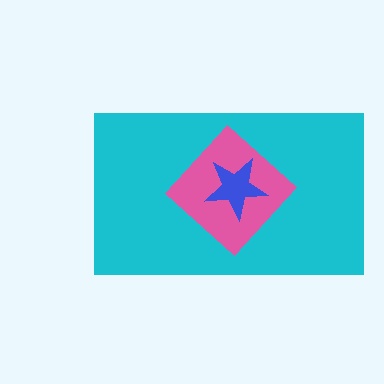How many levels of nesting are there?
3.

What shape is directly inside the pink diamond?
The blue star.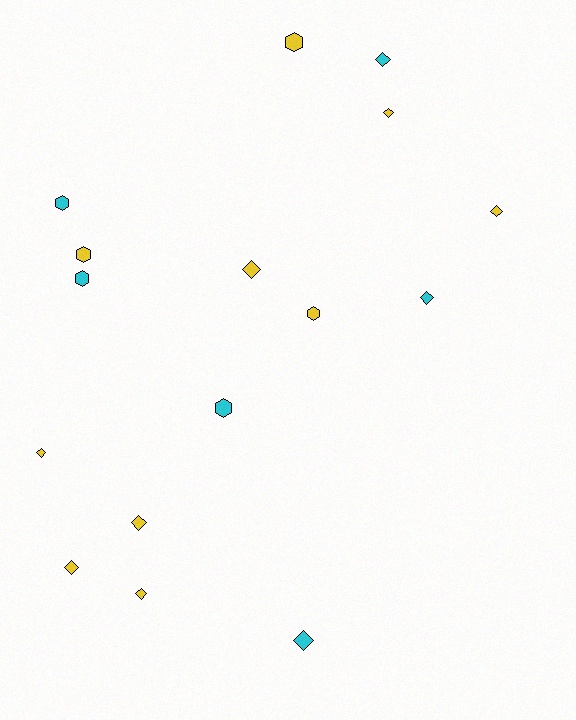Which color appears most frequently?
Yellow, with 10 objects.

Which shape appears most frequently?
Diamond, with 10 objects.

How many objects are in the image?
There are 16 objects.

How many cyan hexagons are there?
There are 3 cyan hexagons.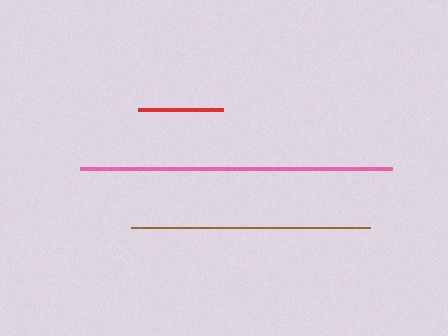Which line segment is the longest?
The pink line is the longest at approximately 312 pixels.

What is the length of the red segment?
The red segment is approximately 86 pixels long.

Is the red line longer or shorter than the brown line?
The brown line is longer than the red line.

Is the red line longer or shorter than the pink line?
The pink line is longer than the red line.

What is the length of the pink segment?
The pink segment is approximately 312 pixels long.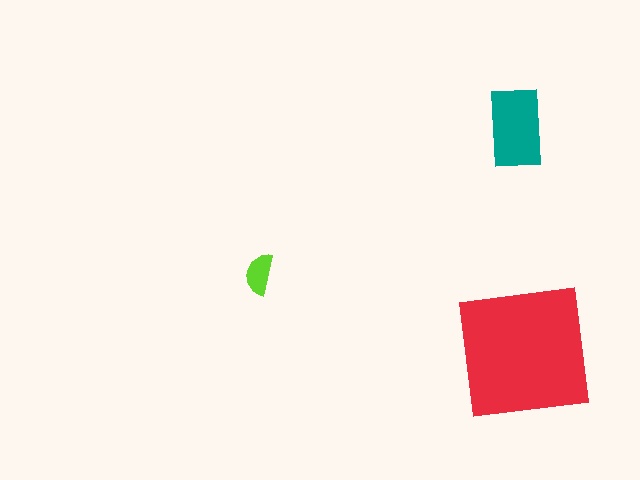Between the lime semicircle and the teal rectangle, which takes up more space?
The teal rectangle.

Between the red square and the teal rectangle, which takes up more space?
The red square.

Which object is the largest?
The red square.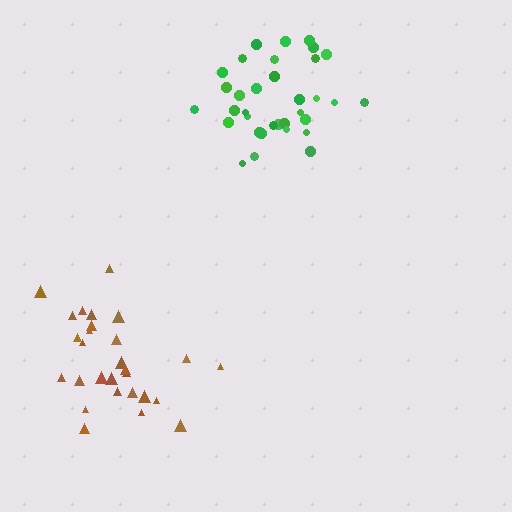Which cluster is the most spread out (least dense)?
Brown.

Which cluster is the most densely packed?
Green.